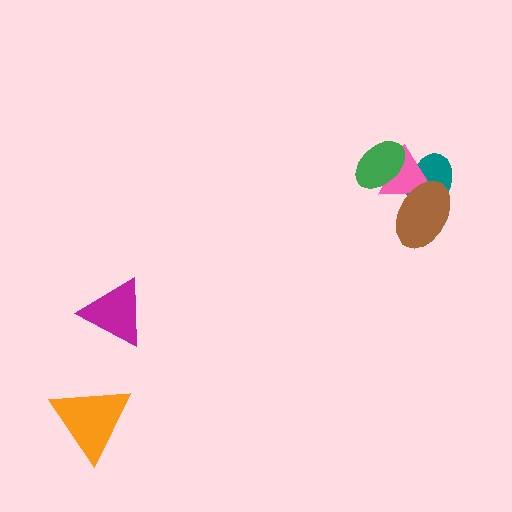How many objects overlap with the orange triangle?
0 objects overlap with the orange triangle.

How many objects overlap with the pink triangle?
3 objects overlap with the pink triangle.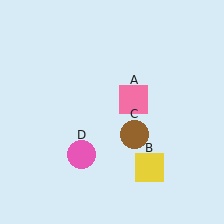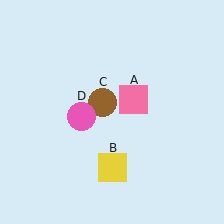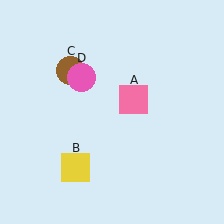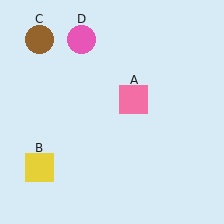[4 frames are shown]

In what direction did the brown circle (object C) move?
The brown circle (object C) moved up and to the left.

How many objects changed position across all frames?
3 objects changed position: yellow square (object B), brown circle (object C), pink circle (object D).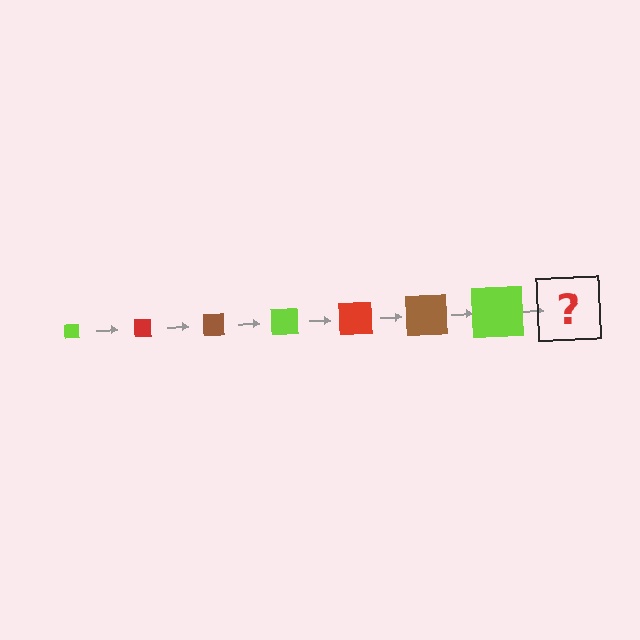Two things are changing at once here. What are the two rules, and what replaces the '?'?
The two rules are that the square grows larger each step and the color cycles through lime, red, and brown. The '?' should be a red square, larger than the previous one.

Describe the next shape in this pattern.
It should be a red square, larger than the previous one.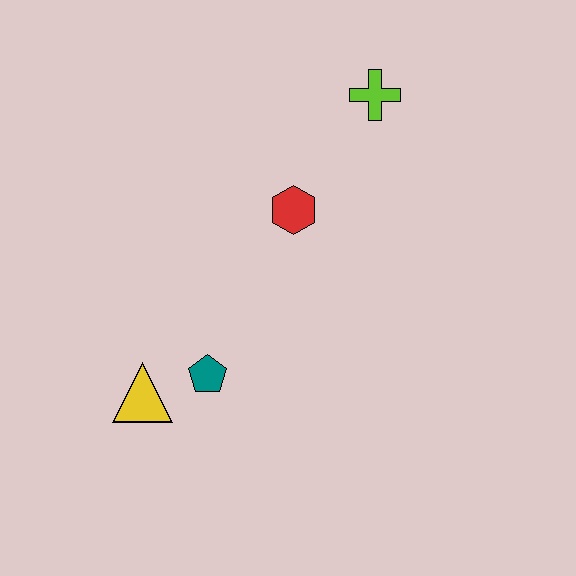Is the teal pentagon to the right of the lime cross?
No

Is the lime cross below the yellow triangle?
No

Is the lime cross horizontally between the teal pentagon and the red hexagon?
No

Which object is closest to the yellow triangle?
The teal pentagon is closest to the yellow triangle.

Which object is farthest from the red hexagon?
The yellow triangle is farthest from the red hexagon.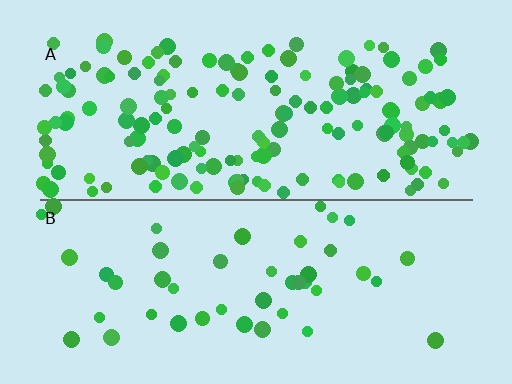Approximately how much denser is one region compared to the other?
Approximately 3.4× — region A over region B.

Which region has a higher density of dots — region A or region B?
A (the top).